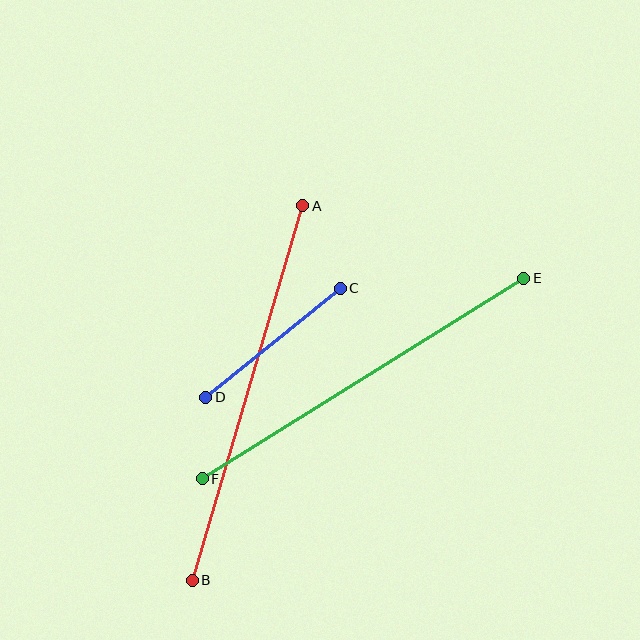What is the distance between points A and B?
The distance is approximately 390 pixels.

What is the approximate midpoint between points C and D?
The midpoint is at approximately (273, 343) pixels.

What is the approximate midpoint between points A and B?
The midpoint is at approximately (247, 393) pixels.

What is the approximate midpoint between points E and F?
The midpoint is at approximately (363, 379) pixels.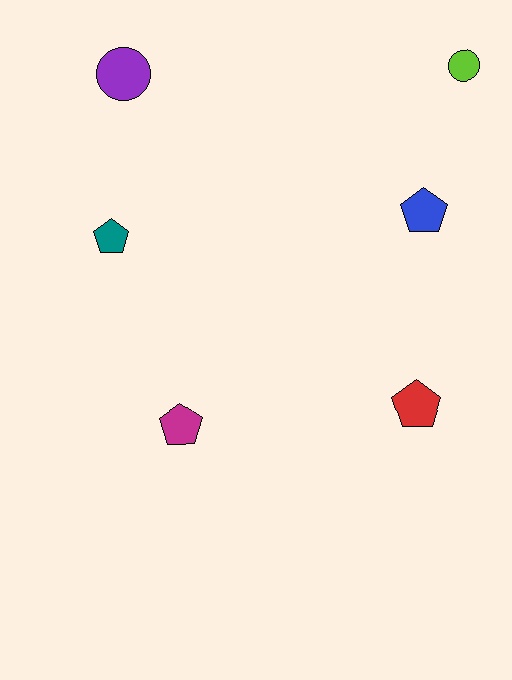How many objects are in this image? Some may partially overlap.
There are 6 objects.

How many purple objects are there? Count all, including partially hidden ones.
There is 1 purple object.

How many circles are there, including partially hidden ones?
There are 2 circles.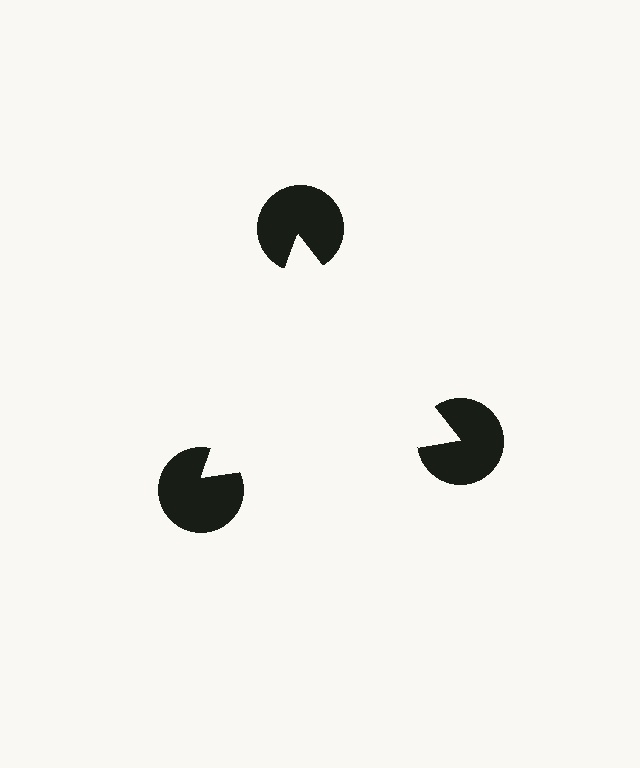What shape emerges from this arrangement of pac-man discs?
An illusory triangle — its edges are inferred from the aligned wedge cuts in the pac-man discs, not physically drawn.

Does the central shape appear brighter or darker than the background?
It typically appears slightly brighter than the background, even though no actual brightness change is drawn.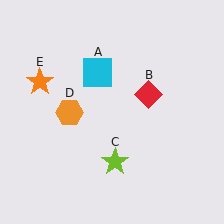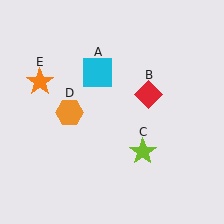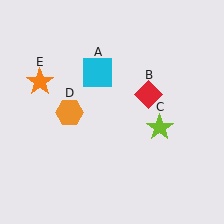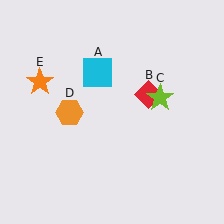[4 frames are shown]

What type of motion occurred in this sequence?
The lime star (object C) rotated counterclockwise around the center of the scene.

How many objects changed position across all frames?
1 object changed position: lime star (object C).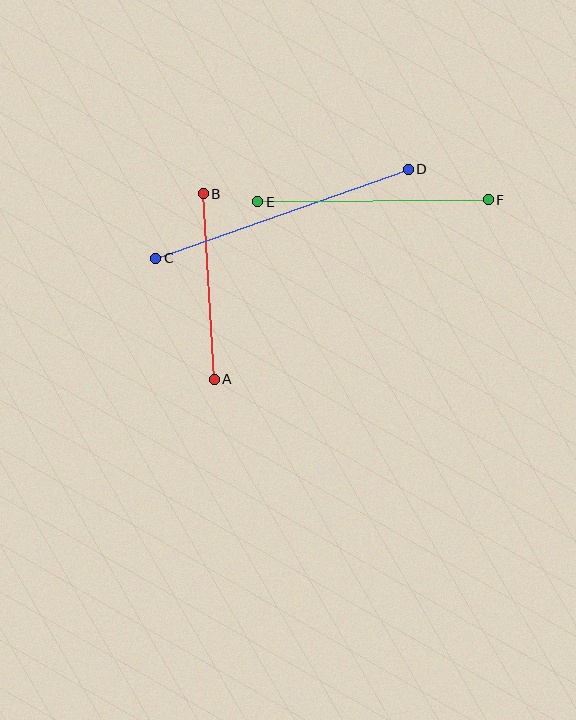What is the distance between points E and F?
The distance is approximately 230 pixels.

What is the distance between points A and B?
The distance is approximately 185 pixels.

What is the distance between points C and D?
The distance is approximately 268 pixels.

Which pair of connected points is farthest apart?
Points C and D are farthest apart.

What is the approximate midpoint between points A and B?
The midpoint is at approximately (209, 287) pixels.